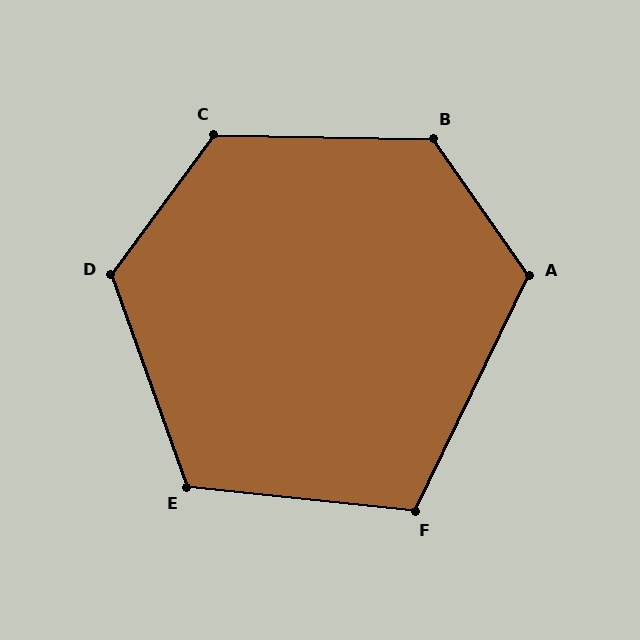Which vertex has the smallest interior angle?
F, at approximately 110 degrees.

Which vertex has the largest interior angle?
B, at approximately 126 degrees.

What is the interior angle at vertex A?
Approximately 119 degrees (obtuse).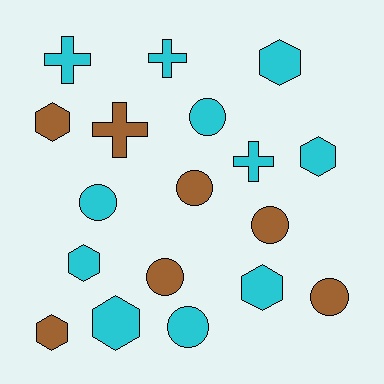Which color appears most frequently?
Cyan, with 11 objects.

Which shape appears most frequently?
Circle, with 7 objects.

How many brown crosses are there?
There is 1 brown cross.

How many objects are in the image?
There are 18 objects.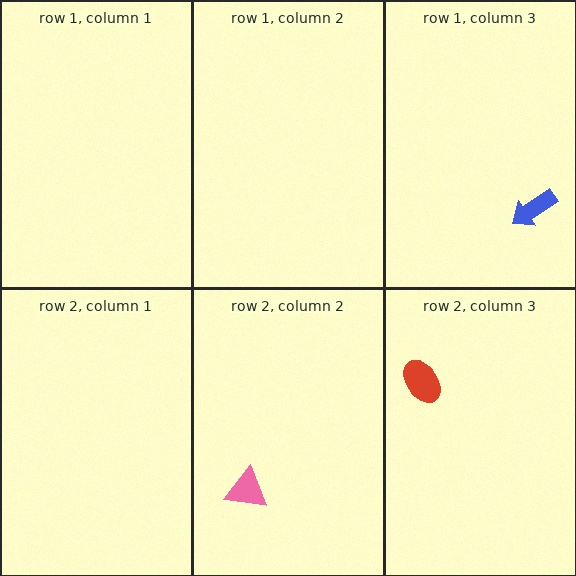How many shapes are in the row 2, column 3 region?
1.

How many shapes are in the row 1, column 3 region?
1.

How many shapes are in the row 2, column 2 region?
1.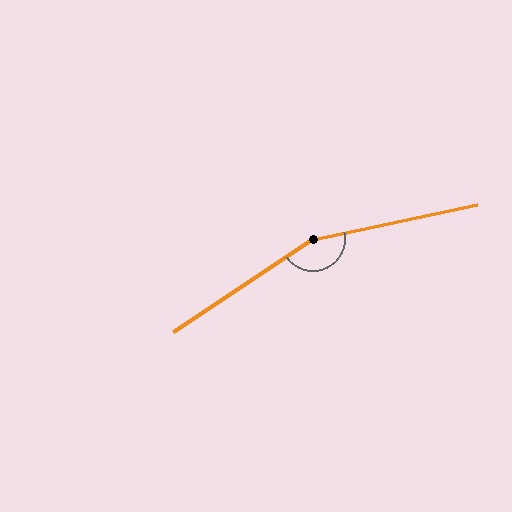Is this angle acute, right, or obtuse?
It is obtuse.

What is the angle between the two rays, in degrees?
Approximately 158 degrees.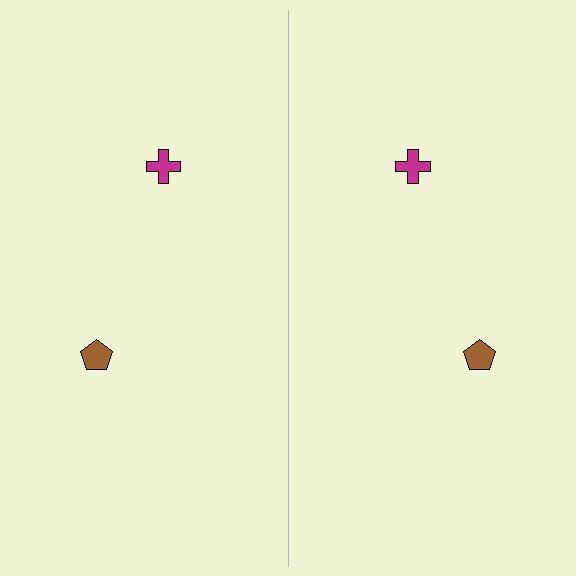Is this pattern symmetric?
Yes, this pattern has bilateral (reflection) symmetry.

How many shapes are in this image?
There are 4 shapes in this image.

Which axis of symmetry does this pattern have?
The pattern has a vertical axis of symmetry running through the center of the image.